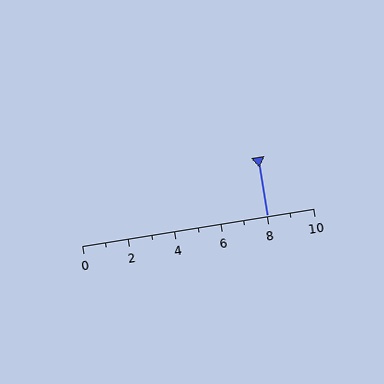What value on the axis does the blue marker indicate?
The marker indicates approximately 8.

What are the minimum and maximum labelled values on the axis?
The axis runs from 0 to 10.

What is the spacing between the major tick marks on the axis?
The major ticks are spaced 2 apart.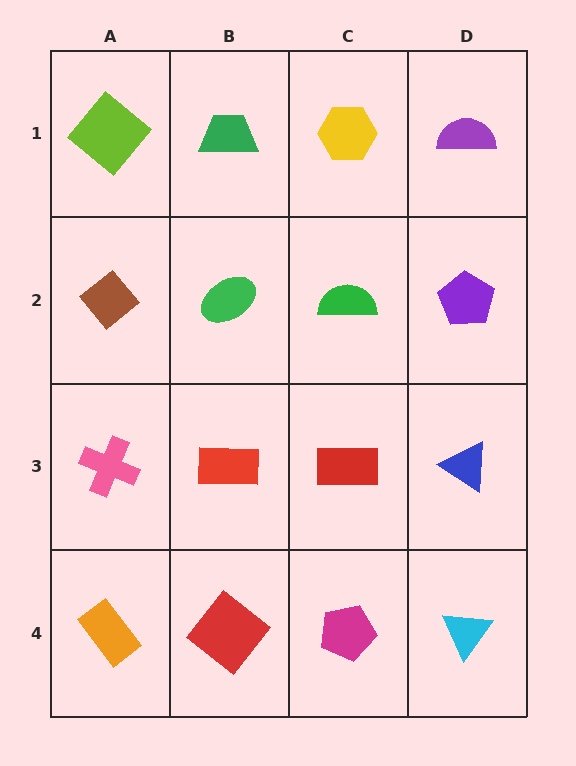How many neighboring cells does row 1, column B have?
3.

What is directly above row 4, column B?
A red rectangle.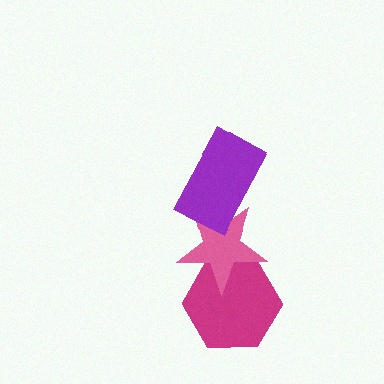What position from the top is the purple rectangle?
The purple rectangle is 1st from the top.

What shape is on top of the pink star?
The purple rectangle is on top of the pink star.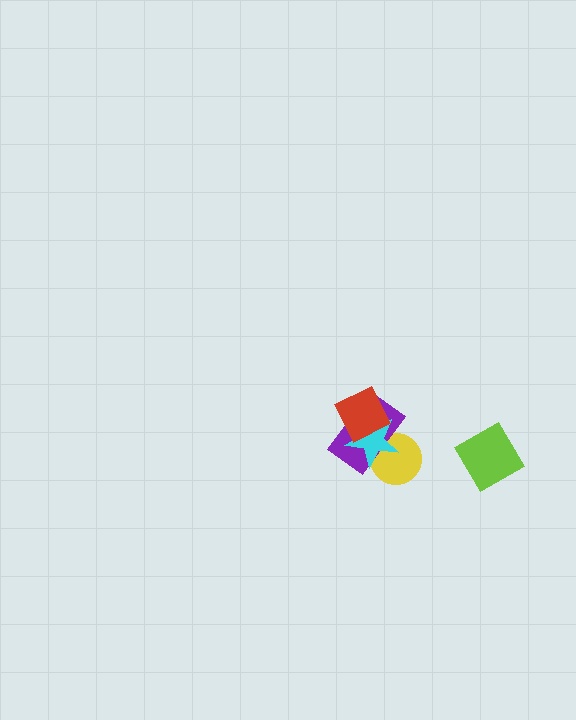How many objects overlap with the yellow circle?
2 objects overlap with the yellow circle.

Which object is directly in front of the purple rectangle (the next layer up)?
The cyan star is directly in front of the purple rectangle.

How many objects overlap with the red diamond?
2 objects overlap with the red diamond.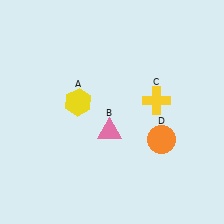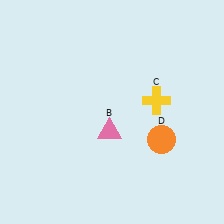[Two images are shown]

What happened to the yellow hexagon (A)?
The yellow hexagon (A) was removed in Image 2. It was in the top-left area of Image 1.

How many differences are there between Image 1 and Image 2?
There is 1 difference between the two images.